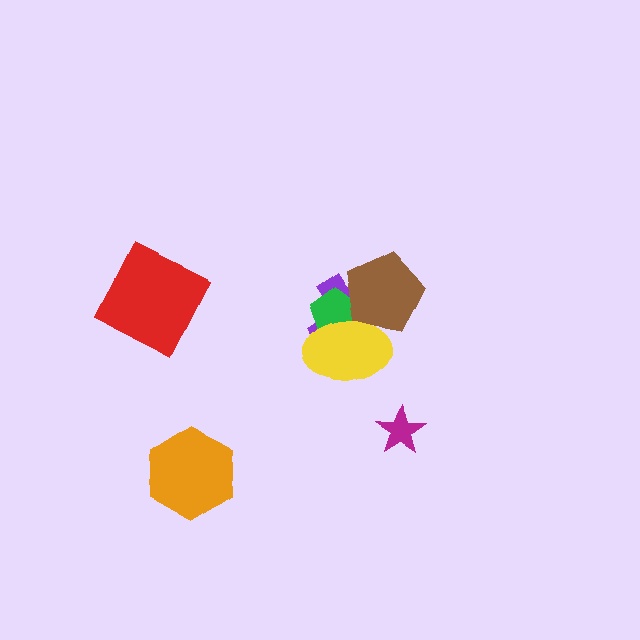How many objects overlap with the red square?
0 objects overlap with the red square.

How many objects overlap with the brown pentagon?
3 objects overlap with the brown pentagon.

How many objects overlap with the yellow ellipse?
3 objects overlap with the yellow ellipse.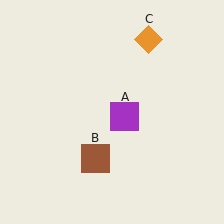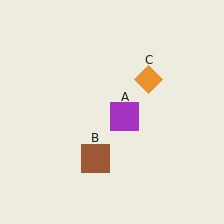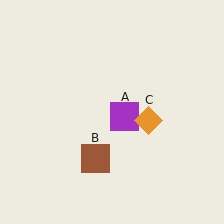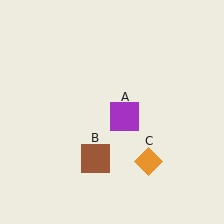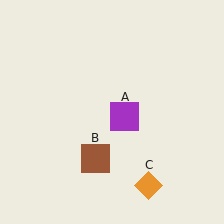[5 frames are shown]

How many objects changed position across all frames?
1 object changed position: orange diamond (object C).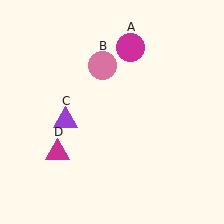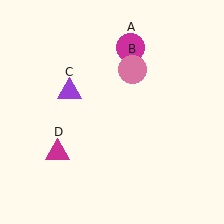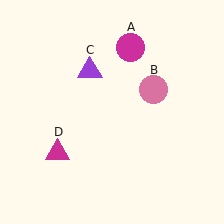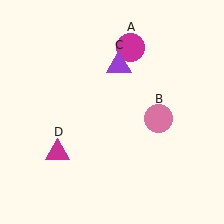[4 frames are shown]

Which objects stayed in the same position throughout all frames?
Magenta circle (object A) and magenta triangle (object D) remained stationary.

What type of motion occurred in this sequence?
The pink circle (object B), purple triangle (object C) rotated clockwise around the center of the scene.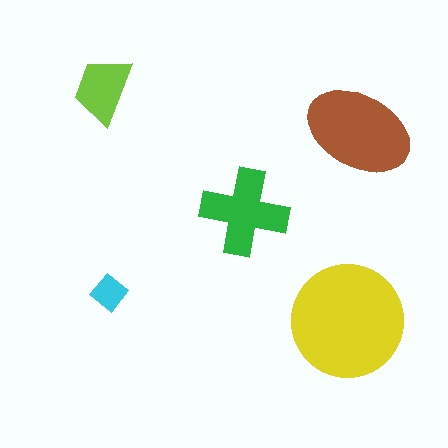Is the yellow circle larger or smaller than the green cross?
Larger.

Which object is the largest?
The yellow circle.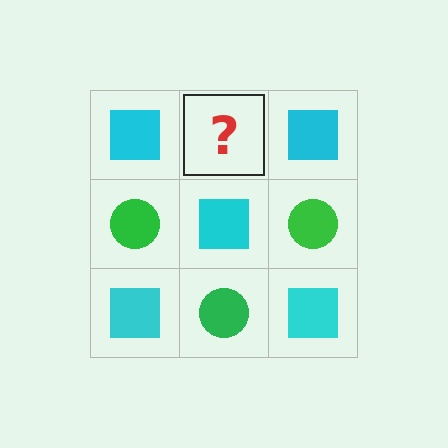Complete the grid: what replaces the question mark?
The question mark should be replaced with a green circle.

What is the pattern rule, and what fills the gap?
The rule is that it alternates cyan square and green circle in a checkerboard pattern. The gap should be filled with a green circle.